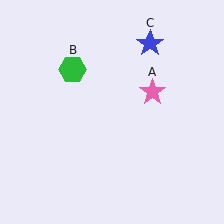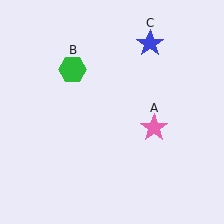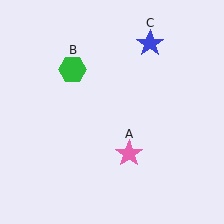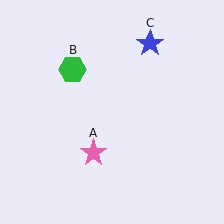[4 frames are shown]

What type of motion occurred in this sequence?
The pink star (object A) rotated clockwise around the center of the scene.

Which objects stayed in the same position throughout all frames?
Green hexagon (object B) and blue star (object C) remained stationary.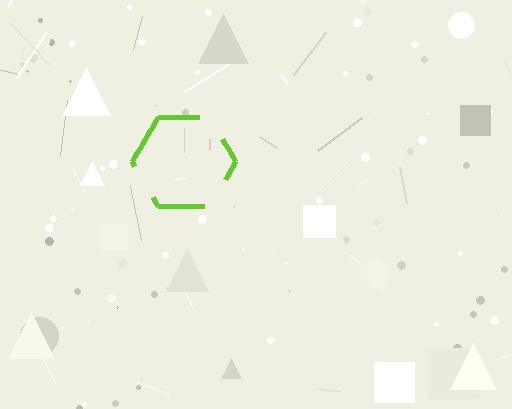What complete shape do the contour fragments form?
The contour fragments form a hexagon.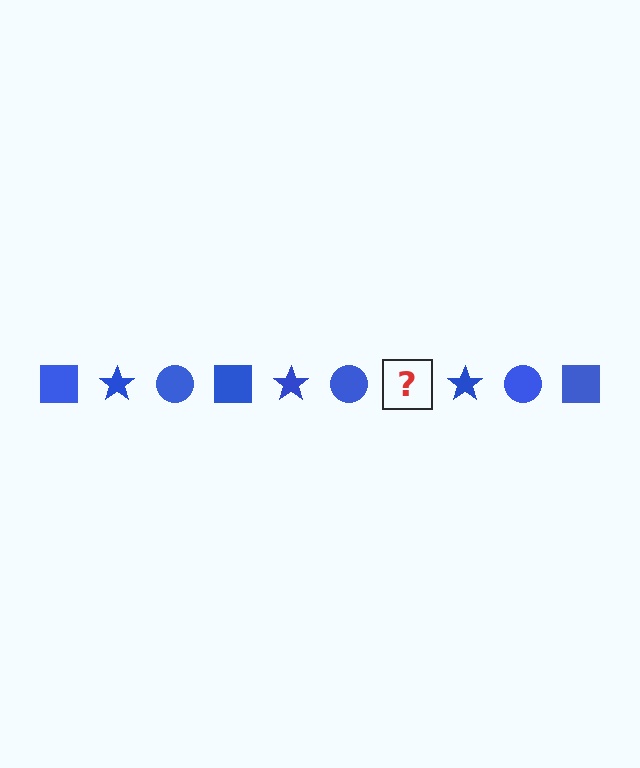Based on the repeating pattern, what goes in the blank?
The blank should be a blue square.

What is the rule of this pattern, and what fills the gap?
The rule is that the pattern cycles through square, star, circle shapes in blue. The gap should be filled with a blue square.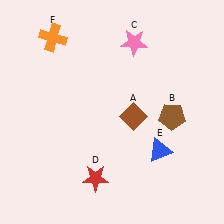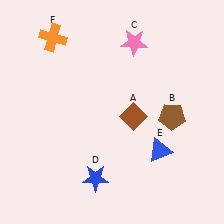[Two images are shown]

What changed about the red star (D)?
In Image 1, D is red. In Image 2, it changed to blue.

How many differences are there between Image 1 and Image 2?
There is 1 difference between the two images.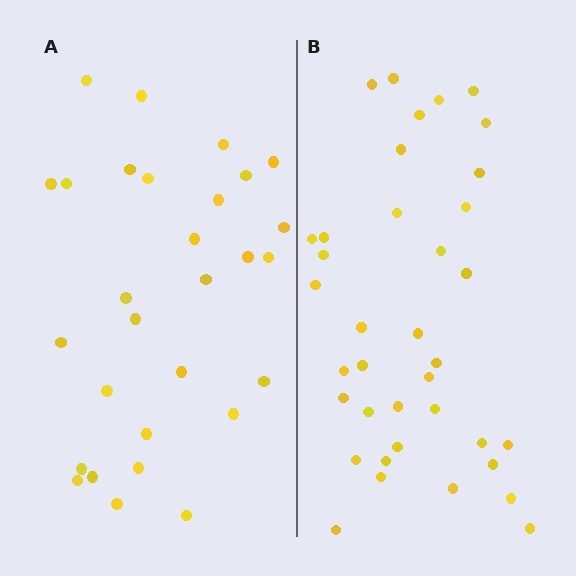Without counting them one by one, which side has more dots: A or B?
Region B (the right region) has more dots.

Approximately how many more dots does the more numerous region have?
Region B has roughly 8 or so more dots than region A.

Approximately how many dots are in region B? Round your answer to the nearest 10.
About 40 dots. (The exact count is 37, which rounds to 40.)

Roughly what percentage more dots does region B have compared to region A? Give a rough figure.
About 30% more.